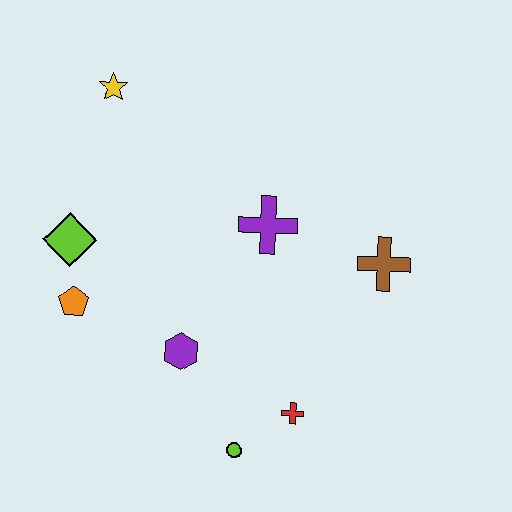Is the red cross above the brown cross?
No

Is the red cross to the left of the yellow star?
No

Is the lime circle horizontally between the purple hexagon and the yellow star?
No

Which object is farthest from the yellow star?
The lime circle is farthest from the yellow star.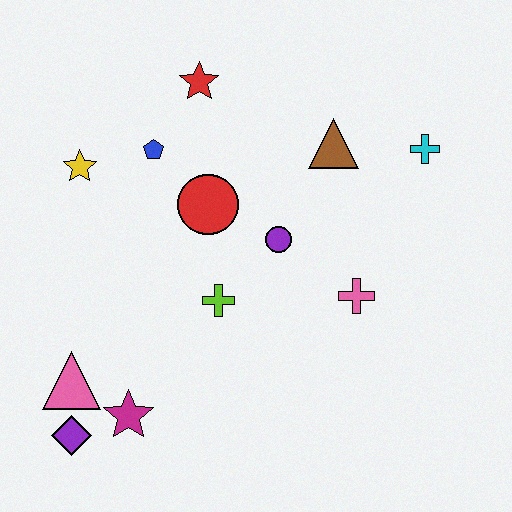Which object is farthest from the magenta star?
The cyan cross is farthest from the magenta star.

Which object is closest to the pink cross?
The purple circle is closest to the pink cross.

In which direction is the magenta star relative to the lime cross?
The magenta star is below the lime cross.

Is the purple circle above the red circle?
No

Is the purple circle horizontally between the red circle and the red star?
No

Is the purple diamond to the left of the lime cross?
Yes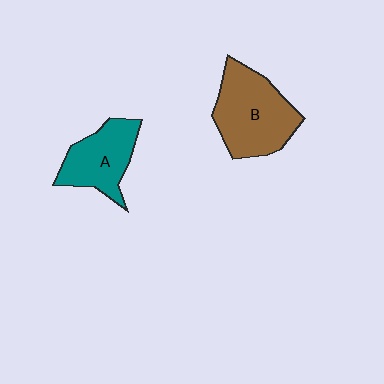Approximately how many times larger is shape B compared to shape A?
Approximately 1.4 times.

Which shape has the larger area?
Shape B (brown).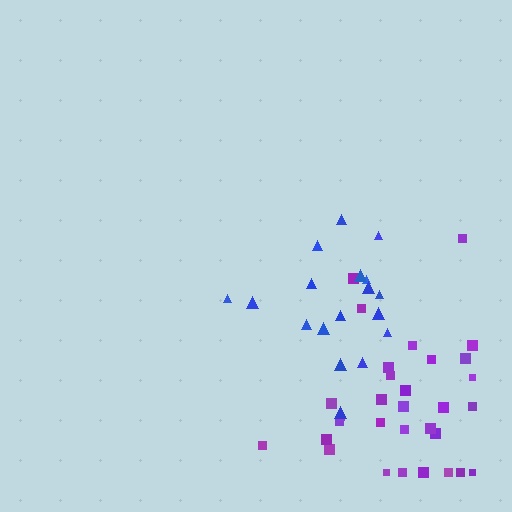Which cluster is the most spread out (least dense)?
Purple.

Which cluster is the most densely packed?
Blue.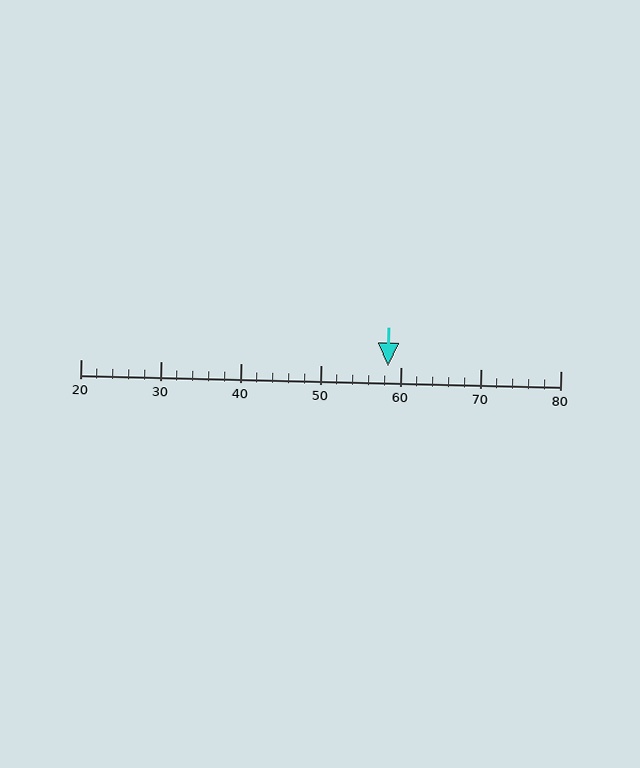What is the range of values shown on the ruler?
The ruler shows values from 20 to 80.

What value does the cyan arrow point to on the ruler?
The cyan arrow points to approximately 58.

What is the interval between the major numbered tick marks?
The major tick marks are spaced 10 units apart.